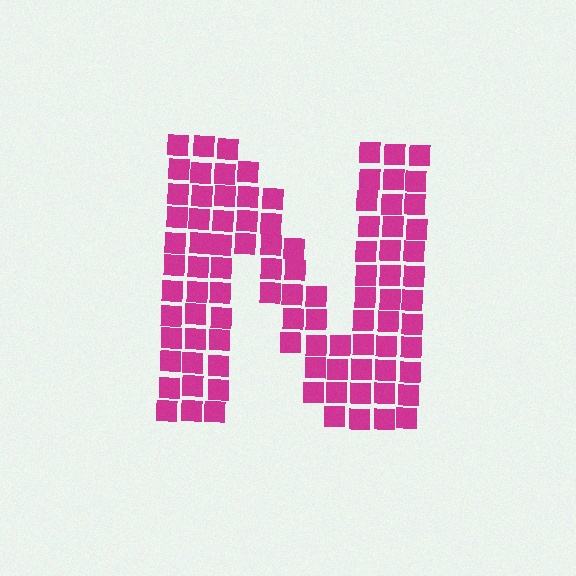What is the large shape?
The large shape is the letter N.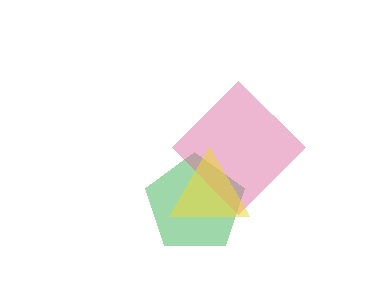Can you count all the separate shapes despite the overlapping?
Yes, there are 3 separate shapes.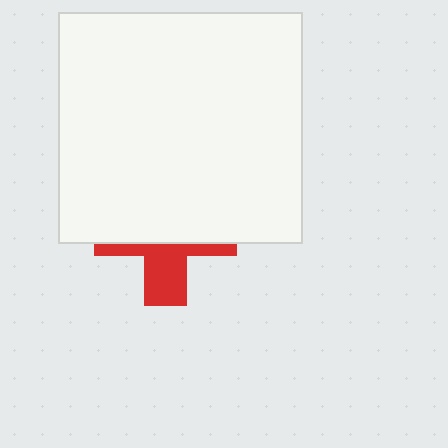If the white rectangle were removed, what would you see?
You would see the complete red cross.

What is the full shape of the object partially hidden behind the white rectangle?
The partially hidden object is a red cross.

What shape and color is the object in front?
The object in front is a white rectangle.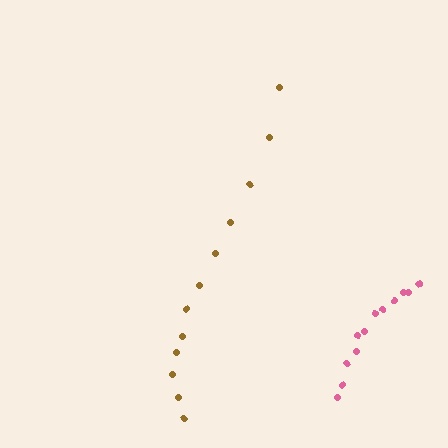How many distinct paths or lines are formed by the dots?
There are 2 distinct paths.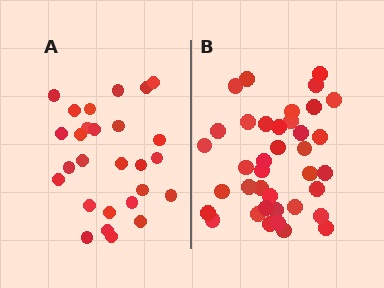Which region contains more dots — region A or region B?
Region B (the right region) has more dots.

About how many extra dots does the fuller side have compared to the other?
Region B has roughly 12 or so more dots than region A.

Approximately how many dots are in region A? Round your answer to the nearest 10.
About 30 dots. (The exact count is 27, which rounds to 30.)